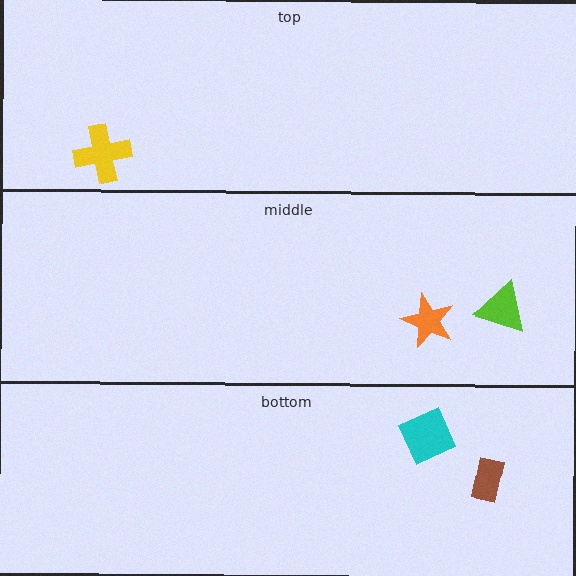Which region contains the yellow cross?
The top region.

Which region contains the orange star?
The middle region.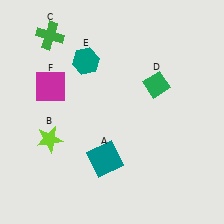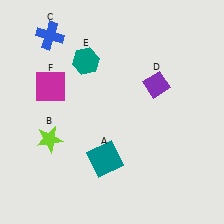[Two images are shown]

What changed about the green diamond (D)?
In Image 1, D is green. In Image 2, it changed to purple.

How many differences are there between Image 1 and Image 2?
There are 2 differences between the two images.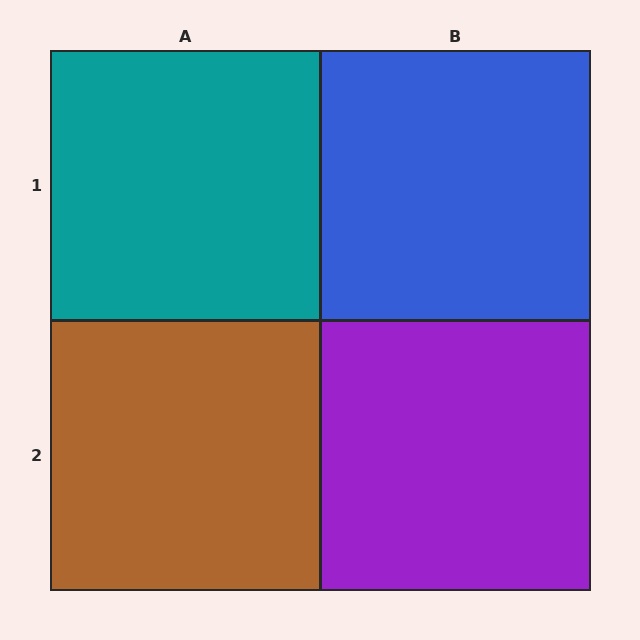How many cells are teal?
1 cell is teal.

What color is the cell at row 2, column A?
Brown.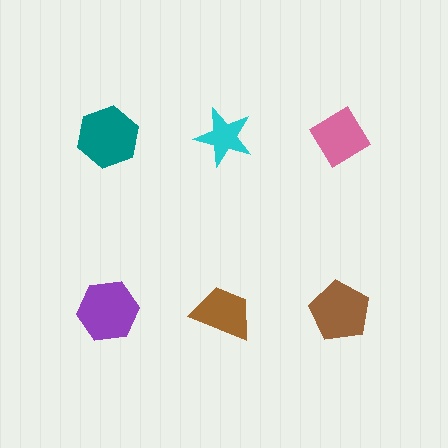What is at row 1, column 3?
A pink diamond.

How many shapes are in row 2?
3 shapes.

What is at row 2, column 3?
A brown pentagon.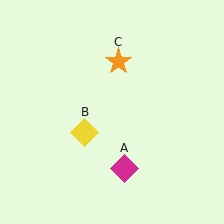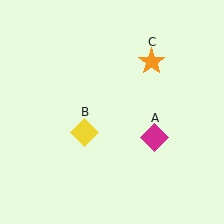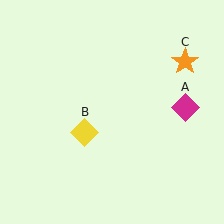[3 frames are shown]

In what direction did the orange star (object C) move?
The orange star (object C) moved right.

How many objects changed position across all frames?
2 objects changed position: magenta diamond (object A), orange star (object C).